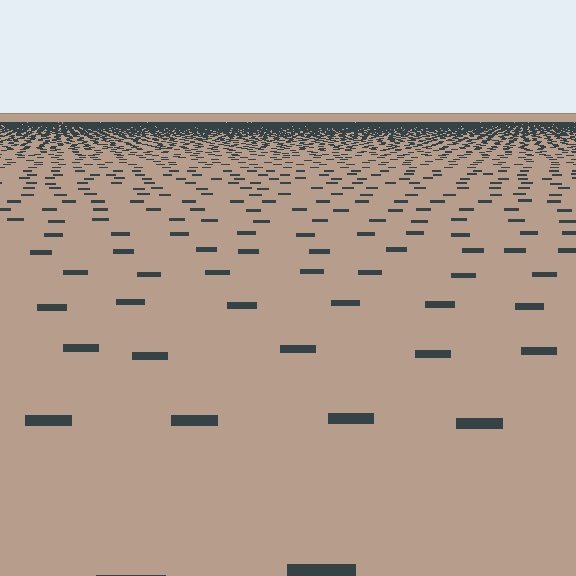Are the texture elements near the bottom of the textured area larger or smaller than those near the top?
Larger. Near the bottom, elements are closer to the viewer and appear at a bigger on-screen size.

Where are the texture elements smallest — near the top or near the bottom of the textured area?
Near the top.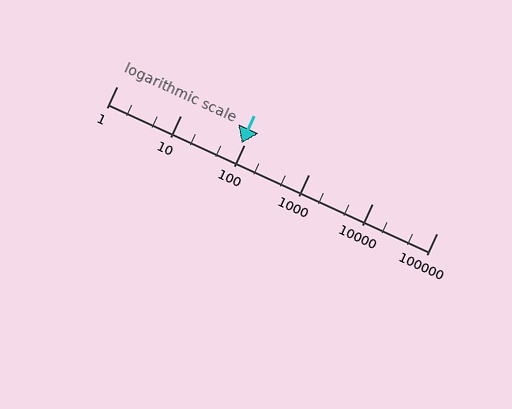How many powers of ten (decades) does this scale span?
The scale spans 5 decades, from 1 to 100000.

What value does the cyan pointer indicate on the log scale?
The pointer indicates approximately 91.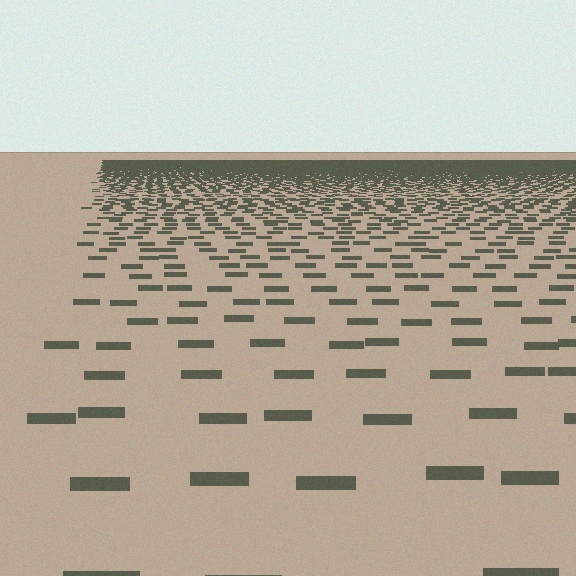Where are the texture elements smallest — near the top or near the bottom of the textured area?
Near the top.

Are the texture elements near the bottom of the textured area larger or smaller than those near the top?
Larger. Near the bottom, elements are closer to the viewer and appear at a bigger on-screen size.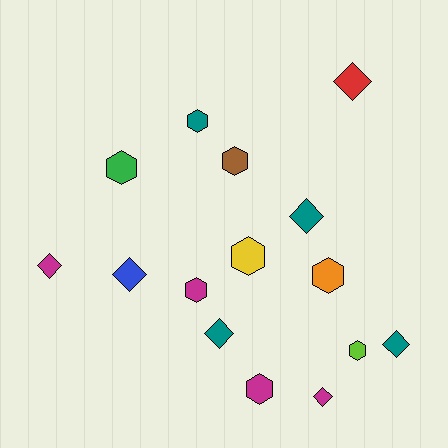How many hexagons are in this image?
There are 8 hexagons.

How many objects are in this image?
There are 15 objects.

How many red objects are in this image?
There is 1 red object.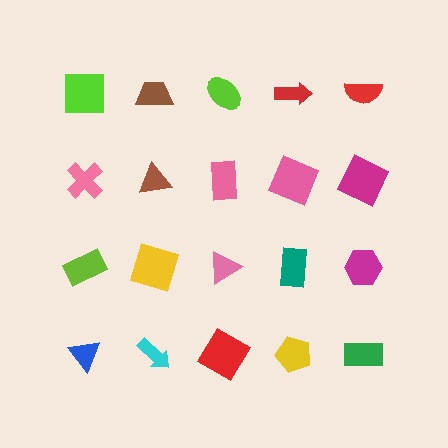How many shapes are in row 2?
5 shapes.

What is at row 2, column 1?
A pink cross.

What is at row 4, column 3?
A red diamond.